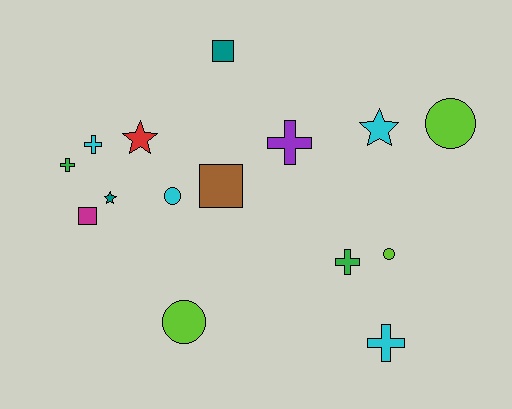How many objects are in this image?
There are 15 objects.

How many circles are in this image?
There are 4 circles.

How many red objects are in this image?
There is 1 red object.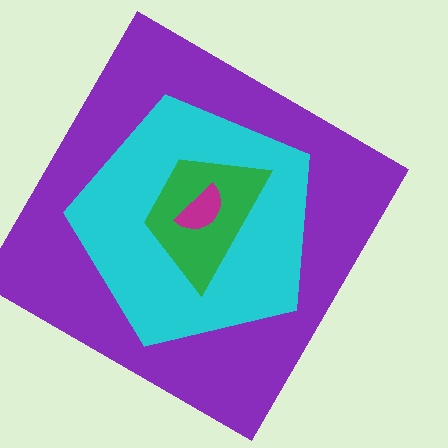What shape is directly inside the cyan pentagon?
The green trapezoid.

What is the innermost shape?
The magenta semicircle.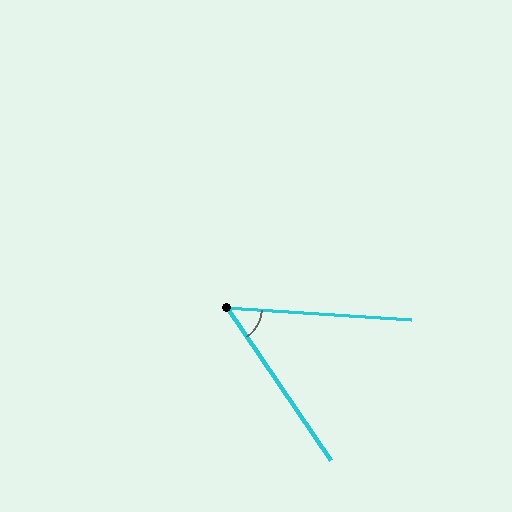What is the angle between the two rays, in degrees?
Approximately 52 degrees.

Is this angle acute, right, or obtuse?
It is acute.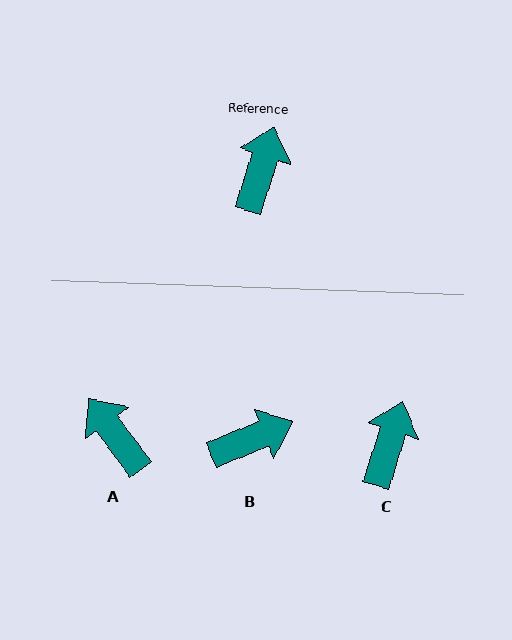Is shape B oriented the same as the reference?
No, it is off by about 50 degrees.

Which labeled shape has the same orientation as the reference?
C.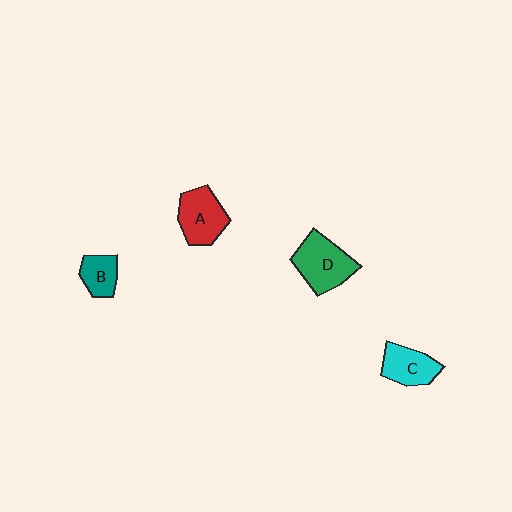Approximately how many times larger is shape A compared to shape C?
Approximately 1.2 times.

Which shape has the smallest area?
Shape B (teal).